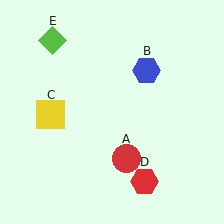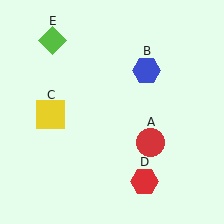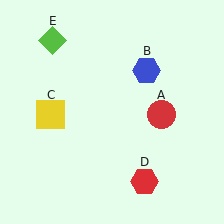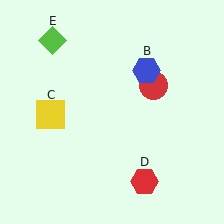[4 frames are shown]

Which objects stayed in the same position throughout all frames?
Blue hexagon (object B) and yellow square (object C) and red hexagon (object D) and lime diamond (object E) remained stationary.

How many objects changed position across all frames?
1 object changed position: red circle (object A).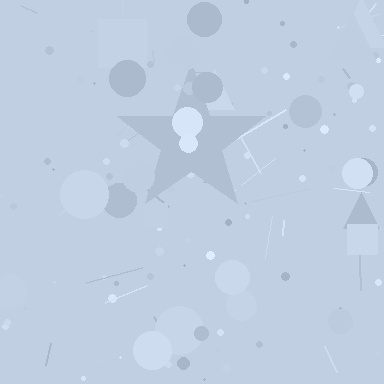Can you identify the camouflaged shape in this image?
The camouflaged shape is a star.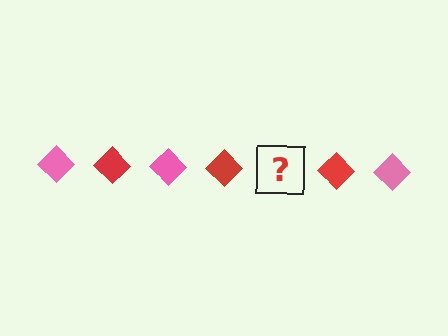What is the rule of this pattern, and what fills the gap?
The rule is that the pattern cycles through pink, red diamonds. The gap should be filled with a pink diamond.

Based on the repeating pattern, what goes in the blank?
The blank should be a pink diamond.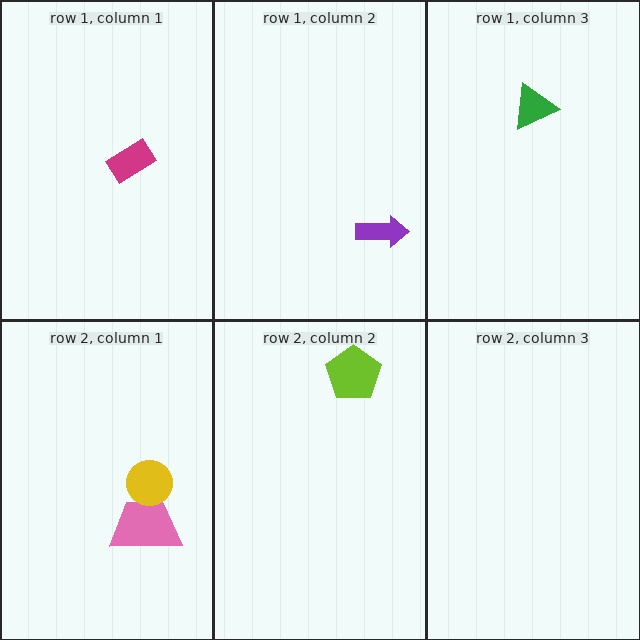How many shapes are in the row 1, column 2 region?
1.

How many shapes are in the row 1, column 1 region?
1.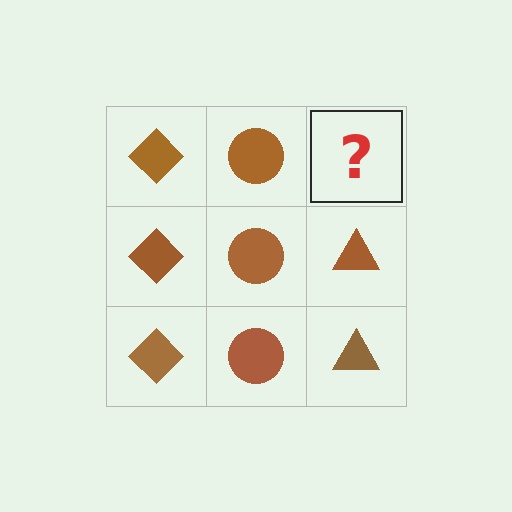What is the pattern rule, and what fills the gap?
The rule is that each column has a consistent shape. The gap should be filled with a brown triangle.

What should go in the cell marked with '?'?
The missing cell should contain a brown triangle.